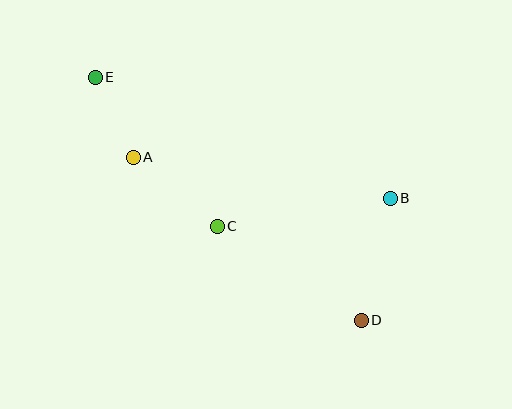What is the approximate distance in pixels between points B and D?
The distance between B and D is approximately 125 pixels.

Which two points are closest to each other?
Points A and E are closest to each other.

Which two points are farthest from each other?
Points D and E are farthest from each other.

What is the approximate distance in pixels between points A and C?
The distance between A and C is approximately 109 pixels.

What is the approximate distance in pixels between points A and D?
The distance between A and D is approximately 280 pixels.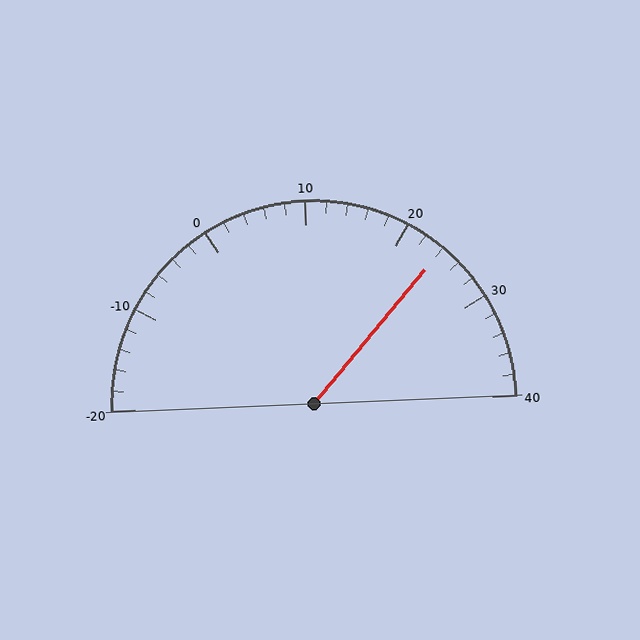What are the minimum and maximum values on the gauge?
The gauge ranges from -20 to 40.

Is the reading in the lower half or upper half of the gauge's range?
The reading is in the upper half of the range (-20 to 40).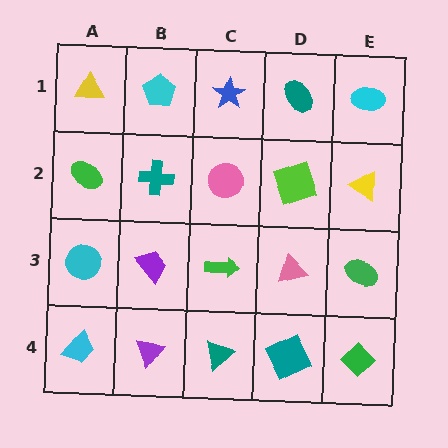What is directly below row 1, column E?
A yellow triangle.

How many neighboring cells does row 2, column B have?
4.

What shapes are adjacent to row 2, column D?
A teal ellipse (row 1, column D), a pink triangle (row 3, column D), a pink circle (row 2, column C), a yellow triangle (row 2, column E).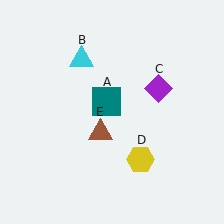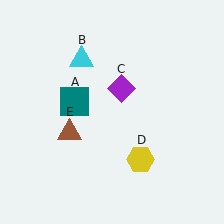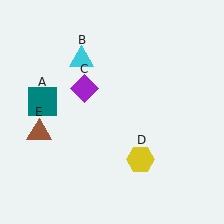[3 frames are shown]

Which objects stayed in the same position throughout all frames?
Cyan triangle (object B) and yellow hexagon (object D) remained stationary.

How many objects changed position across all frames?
3 objects changed position: teal square (object A), purple diamond (object C), brown triangle (object E).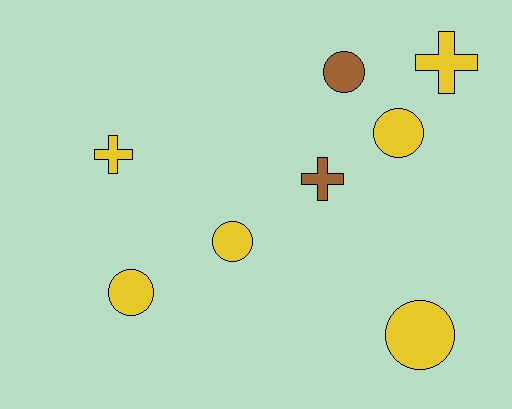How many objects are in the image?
There are 8 objects.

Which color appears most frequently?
Yellow, with 6 objects.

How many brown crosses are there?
There is 1 brown cross.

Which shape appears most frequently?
Circle, with 5 objects.